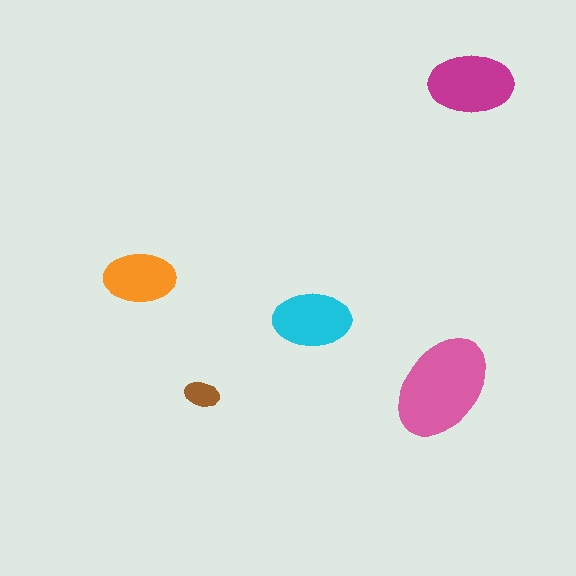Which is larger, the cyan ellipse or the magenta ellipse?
The magenta one.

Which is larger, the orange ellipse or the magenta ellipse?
The magenta one.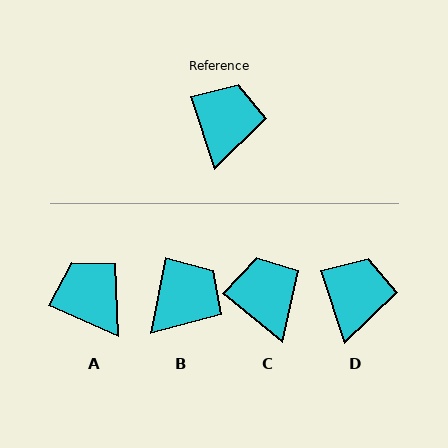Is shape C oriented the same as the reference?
No, it is off by about 33 degrees.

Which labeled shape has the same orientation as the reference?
D.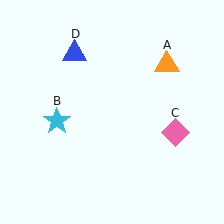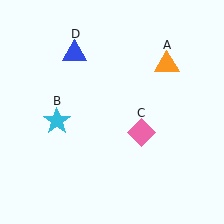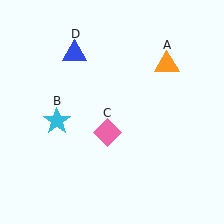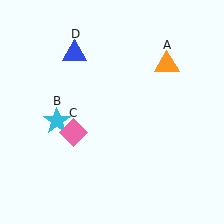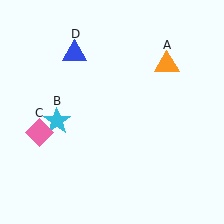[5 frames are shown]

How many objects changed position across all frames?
1 object changed position: pink diamond (object C).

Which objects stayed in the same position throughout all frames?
Orange triangle (object A) and cyan star (object B) and blue triangle (object D) remained stationary.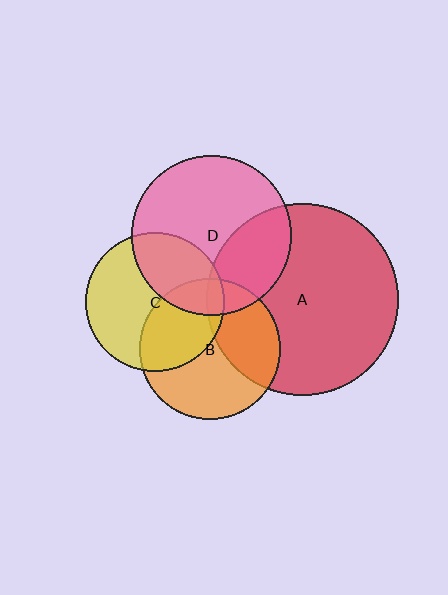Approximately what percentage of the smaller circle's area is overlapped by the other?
Approximately 35%.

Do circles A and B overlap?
Yes.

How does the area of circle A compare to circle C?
Approximately 1.9 times.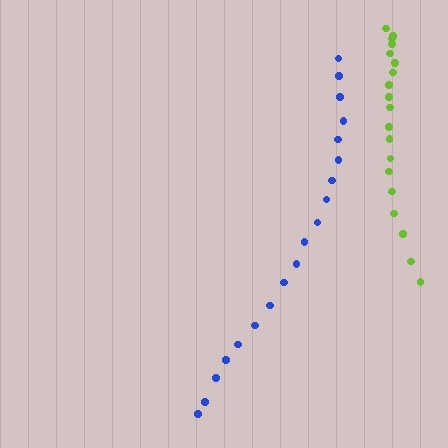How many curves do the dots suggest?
There are 2 distinct paths.